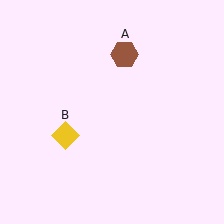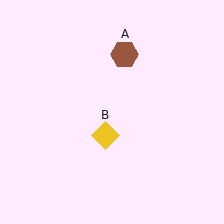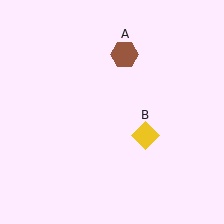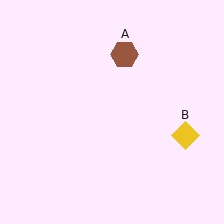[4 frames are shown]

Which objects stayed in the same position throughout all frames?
Brown hexagon (object A) remained stationary.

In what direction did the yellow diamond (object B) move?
The yellow diamond (object B) moved right.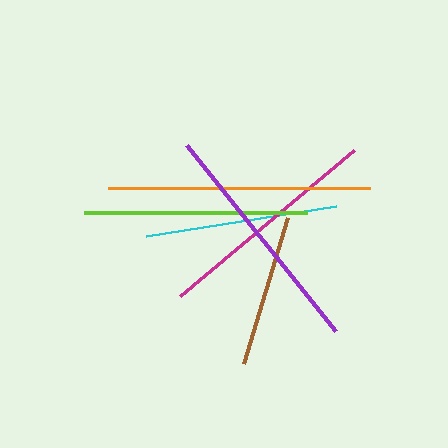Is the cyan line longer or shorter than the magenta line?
The magenta line is longer than the cyan line.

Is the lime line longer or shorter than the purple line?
The purple line is longer than the lime line.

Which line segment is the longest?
The orange line is the longest at approximately 262 pixels.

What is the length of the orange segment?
The orange segment is approximately 262 pixels long.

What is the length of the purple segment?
The purple segment is approximately 239 pixels long.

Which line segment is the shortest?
The brown line is the shortest at approximately 152 pixels.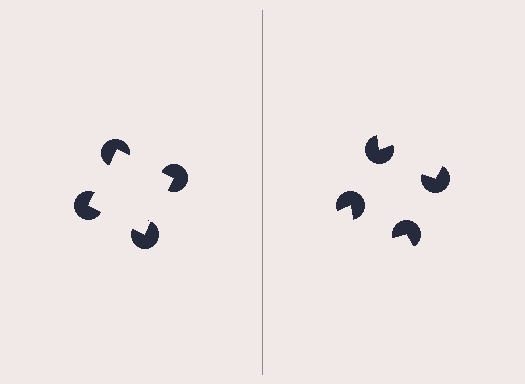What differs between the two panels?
The pac-man discs are positioned identically on both sides; only the wedge orientations differ. On the left they align to a square; on the right they are misaligned.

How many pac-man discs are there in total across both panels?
8 — 4 on each side.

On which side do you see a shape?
An illusory square appears on the left side. On the right side the wedge cuts are rotated, so no coherent shape forms.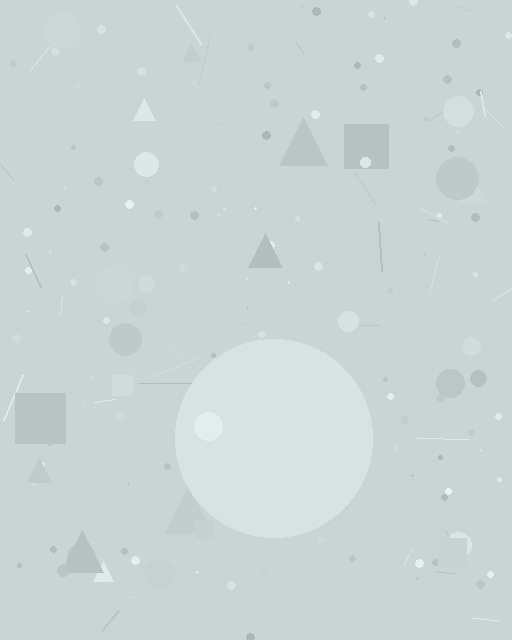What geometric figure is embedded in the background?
A circle is embedded in the background.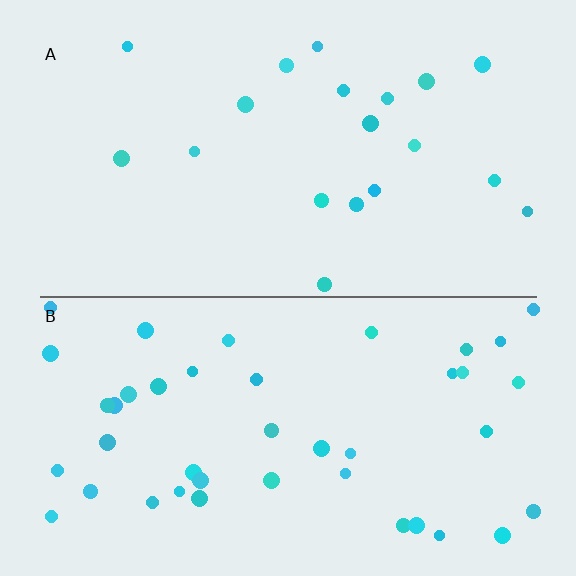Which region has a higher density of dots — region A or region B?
B (the bottom).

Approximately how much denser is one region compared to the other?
Approximately 2.2× — region B over region A.